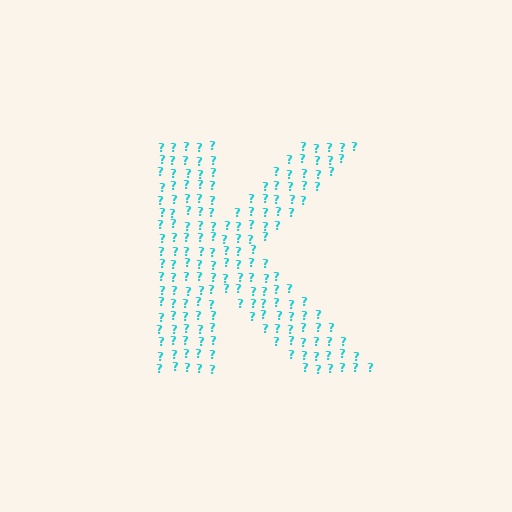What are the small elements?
The small elements are question marks.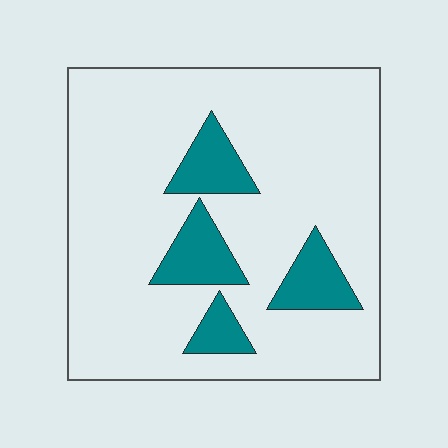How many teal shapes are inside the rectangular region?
4.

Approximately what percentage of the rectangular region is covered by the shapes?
Approximately 15%.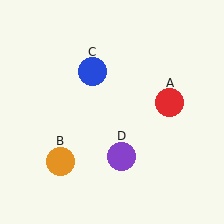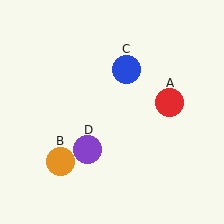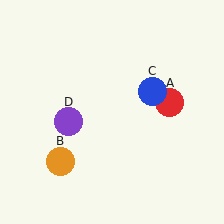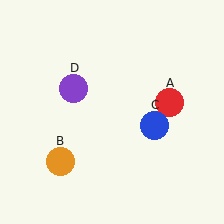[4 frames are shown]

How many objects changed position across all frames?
2 objects changed position: blue circle (object C), purple circle (object D).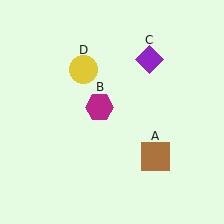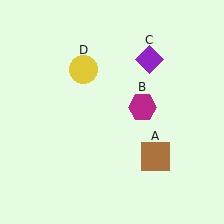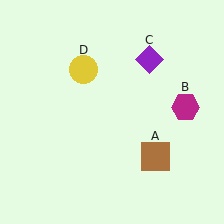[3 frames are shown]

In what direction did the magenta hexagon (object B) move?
The magenta hexagon (object B) moved right.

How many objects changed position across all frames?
1 object changed position: magenta hexagon (object B).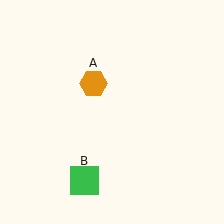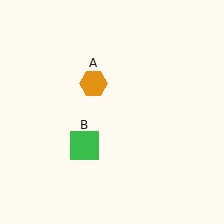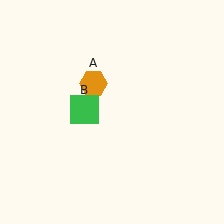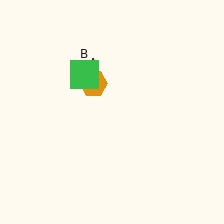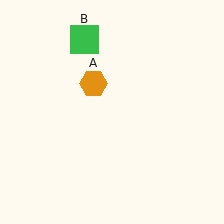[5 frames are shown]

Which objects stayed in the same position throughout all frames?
Orange hexagon (object A) remained stationary.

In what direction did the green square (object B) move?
The green square (object B) moved up.